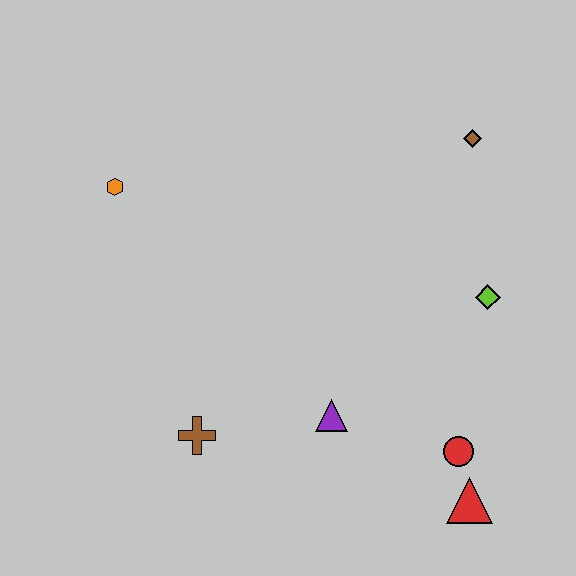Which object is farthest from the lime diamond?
The orange hexagon is farthest from the lime diamond.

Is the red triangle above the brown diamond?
No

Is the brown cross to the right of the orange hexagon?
Yes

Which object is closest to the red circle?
The red triangle is closest to the red circle.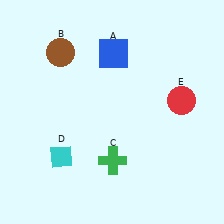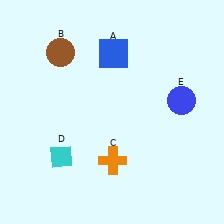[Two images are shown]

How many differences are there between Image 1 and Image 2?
There are 2 differences between the two images.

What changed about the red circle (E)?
In Image 1, E is red. In Image 2, it changed to blue.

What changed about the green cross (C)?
In Image 1, C is green. In Image 2, it changed to orange.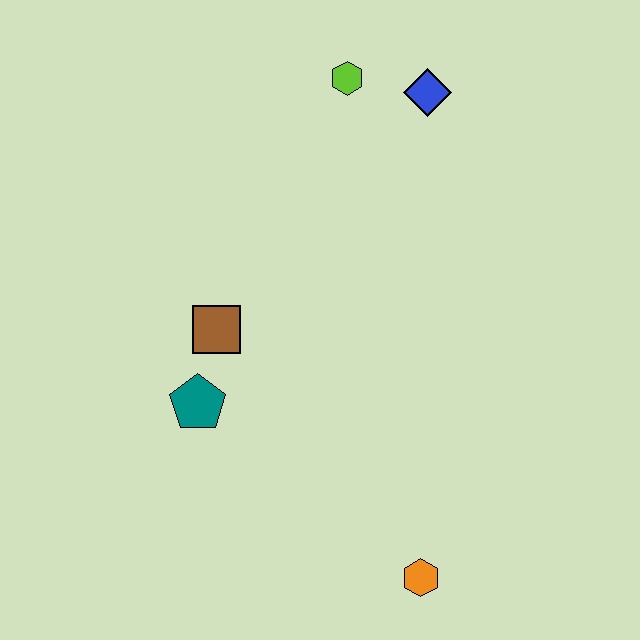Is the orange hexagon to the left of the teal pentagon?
No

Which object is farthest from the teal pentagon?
The blue diamond is farthest from the teal pentagon.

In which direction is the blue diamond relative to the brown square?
The blue diamond is above the brown square.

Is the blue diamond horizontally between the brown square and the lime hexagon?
No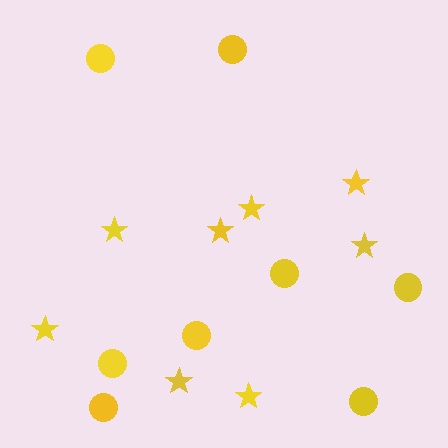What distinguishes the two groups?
There are 2 groups: one group of stars (8) and one group of circles (8).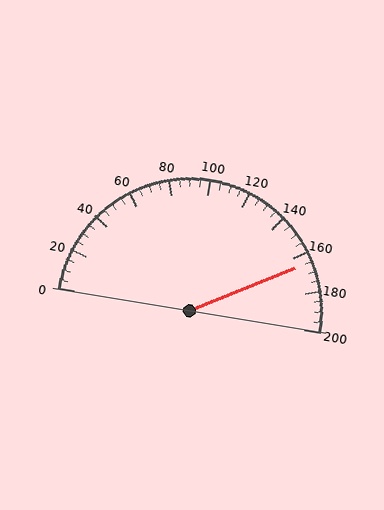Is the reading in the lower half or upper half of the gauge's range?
The reading is in the upper half of the range (0 to 200).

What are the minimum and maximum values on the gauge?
The gauge ranges from 0 to 200.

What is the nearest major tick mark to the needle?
The nearest major tick mark is 160.